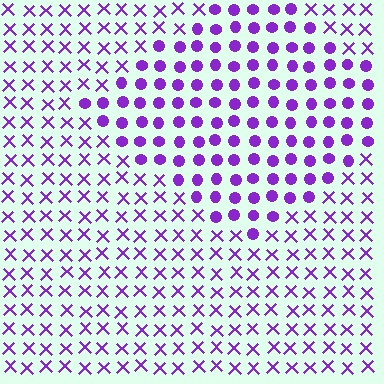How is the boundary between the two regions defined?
The boundary is defined by a change in element shape: circles inside vs. X marks outside. All elements share the same color and spacing.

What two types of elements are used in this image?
The image uses circles inside the diamond region and X marks outside it.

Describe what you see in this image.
The image is filled with small purple elements arranged in a uniform grid. A diamond-shaped region contains circles, while the surrounding area contains X marks. The boundary is defined purely by the change in element shape.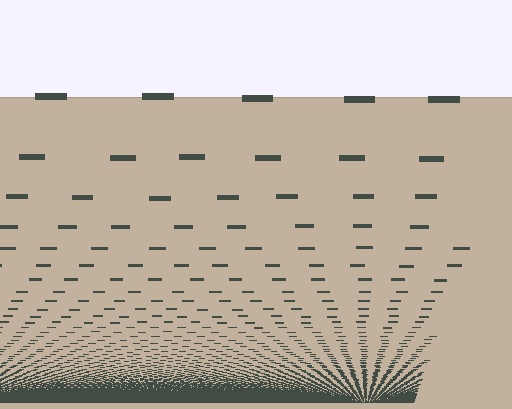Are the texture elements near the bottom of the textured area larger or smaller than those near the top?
Smaller. The gradient is inverted — elements near the bottom are smaller and denser.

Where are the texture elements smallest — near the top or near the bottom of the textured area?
Near the bottom.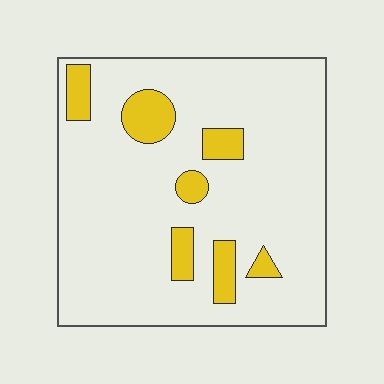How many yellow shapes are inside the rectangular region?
7.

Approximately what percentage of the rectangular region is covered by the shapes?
Approximately 15%.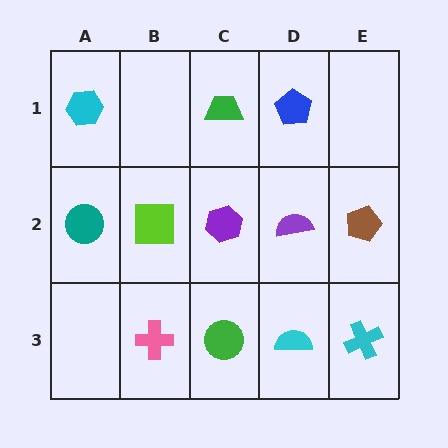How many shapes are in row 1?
3 shapes.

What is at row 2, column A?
A teal circle.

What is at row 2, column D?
A purple semicircle.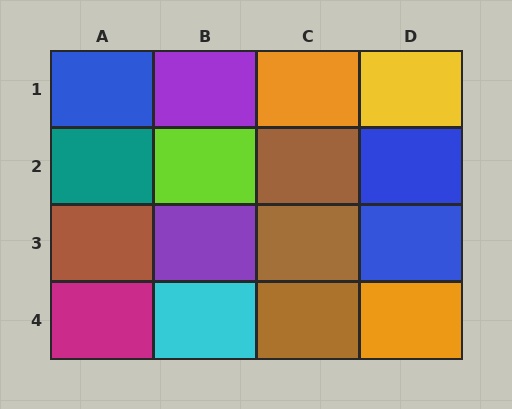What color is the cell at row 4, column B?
Cyan.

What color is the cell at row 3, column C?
Brown.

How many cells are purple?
2 cells are purple.